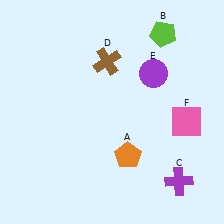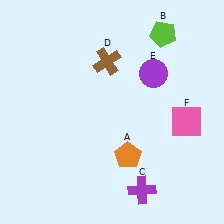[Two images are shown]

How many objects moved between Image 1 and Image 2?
1 object moved between the two images.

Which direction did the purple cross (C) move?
The purple cross (C) moved left.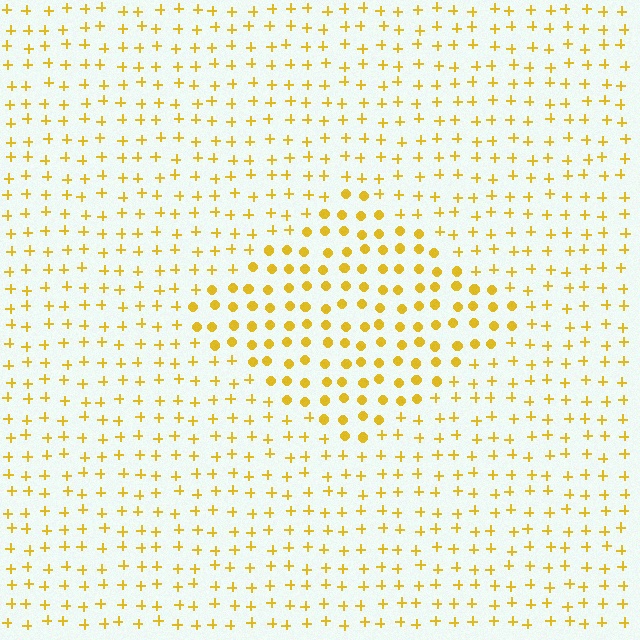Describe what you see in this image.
The image is filled with small yellow elements arranged in a uniform grid. A diamond-shaped region contains circles, while the surrounding area contains plus signs. The boundary is defined purely by the change in element shape.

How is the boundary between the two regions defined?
The boundary is defined by a change in element shape: circles inside vs. plus signs outside. All elements share the same color and spacing.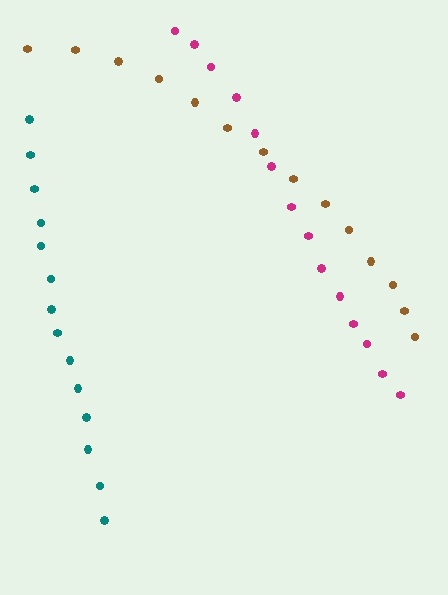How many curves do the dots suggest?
There are 3 distinct paths.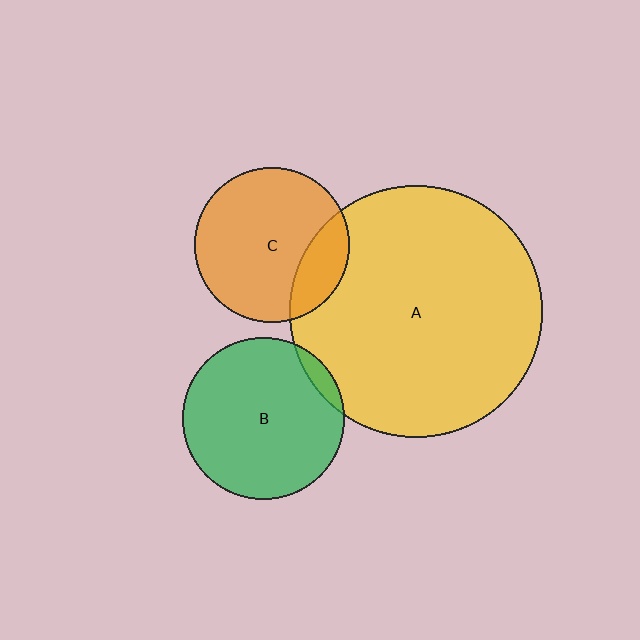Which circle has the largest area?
Circle A (yellow).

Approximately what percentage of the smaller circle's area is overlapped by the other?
Approximately 20%.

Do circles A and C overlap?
Yes.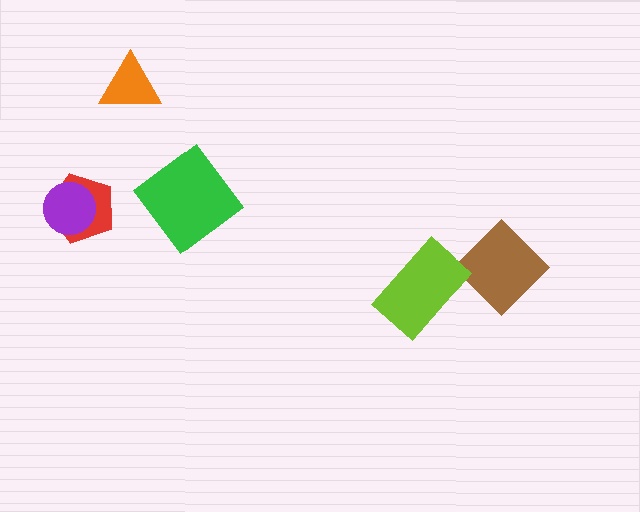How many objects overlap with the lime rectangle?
1 object overlaps with the lime rectangle.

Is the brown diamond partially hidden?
Yes, it is partially covered by another shape.